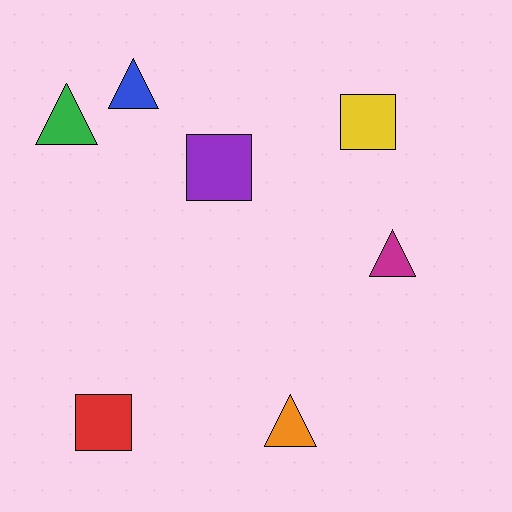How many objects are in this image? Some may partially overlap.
There are 7 objects.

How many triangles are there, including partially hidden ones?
There are 4 triangles.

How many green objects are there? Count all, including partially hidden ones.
There is 1 green object.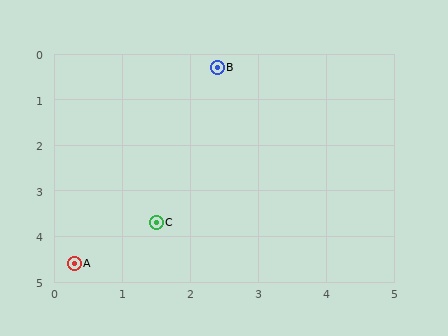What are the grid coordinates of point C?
Point C is at approximately (1.5, 3.7).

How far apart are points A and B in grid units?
Points A and B are about 4.8 grid units apart.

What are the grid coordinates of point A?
Point A is at approximately (0.3, 4.6).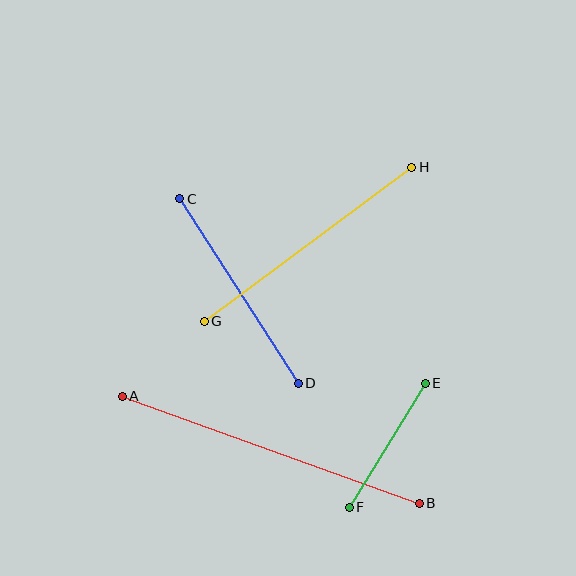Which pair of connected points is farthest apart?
Points A and B are farthest apart.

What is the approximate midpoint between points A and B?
The midpoint is at approximately (271, 450) pixels.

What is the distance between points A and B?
The distance is approximately 315 pixels.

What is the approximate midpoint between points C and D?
The midpoint is at approximately (239, 291) pixels.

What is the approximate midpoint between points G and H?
The midpoint is at approximately (308, 244) pixels.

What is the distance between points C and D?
The distance is approximately 219 pixels.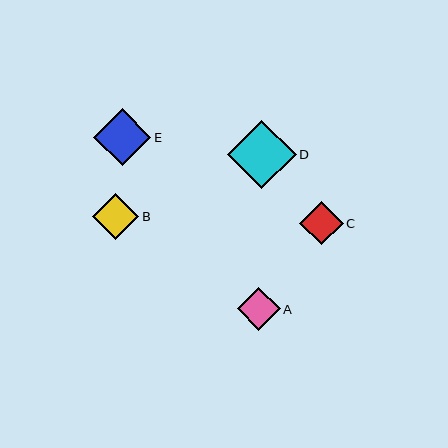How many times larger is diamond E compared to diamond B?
Diamond E is approximately 1.2 times the size of diamond B.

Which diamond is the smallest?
Diamond A is the smallest with a size of approximately 43 pixels.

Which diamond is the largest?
Diamond D is the largest with a size of approximately 68 pixels.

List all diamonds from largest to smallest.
From largest to smallest: D, E, B, C, A.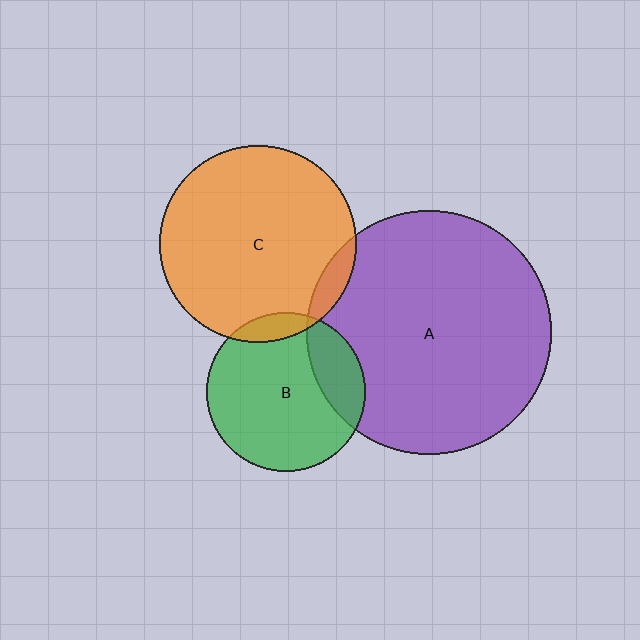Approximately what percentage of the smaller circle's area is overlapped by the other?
Approximately 10%.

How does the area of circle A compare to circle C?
Approximately 1.5 times.